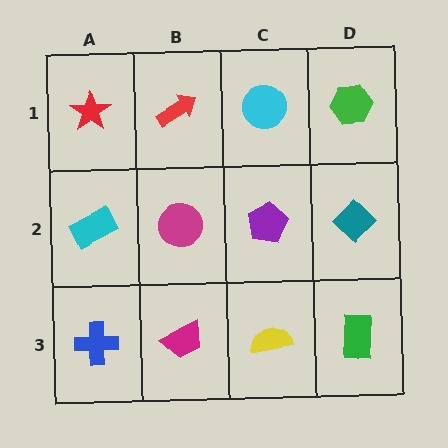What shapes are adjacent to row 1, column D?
A teal diamond (row 2, column D), a cyan circle (row 1, column C).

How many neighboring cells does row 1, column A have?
2.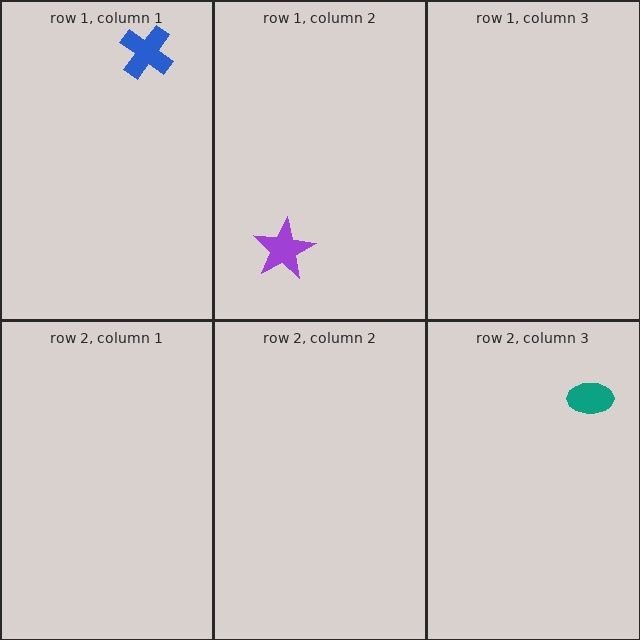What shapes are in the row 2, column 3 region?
The teal ellipse.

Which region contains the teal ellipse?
The row 2, column 3 region.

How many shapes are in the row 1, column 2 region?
1.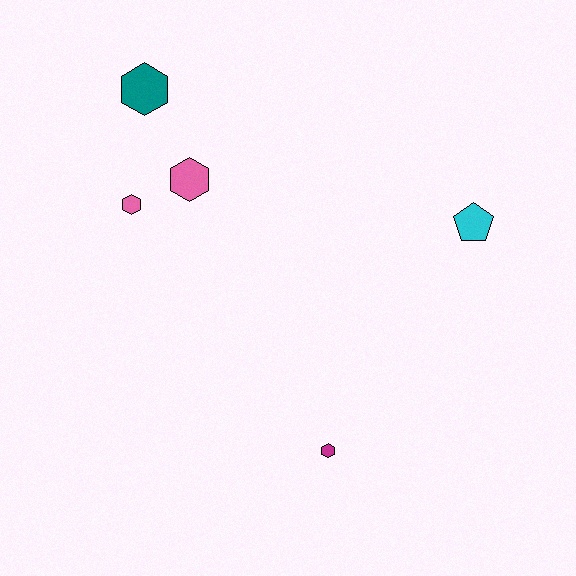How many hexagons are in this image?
There are 4 hexagons.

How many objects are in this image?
There are 5 objects.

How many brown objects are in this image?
There are no brown objects.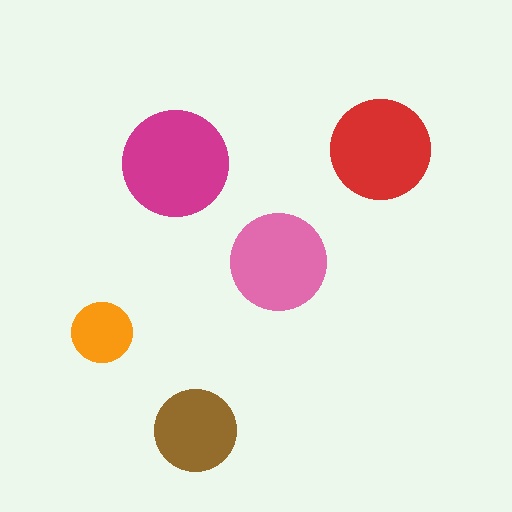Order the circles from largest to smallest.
the magenta one, the red one, the pink one, the brown one, the orange one.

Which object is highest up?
The red circle is topmost.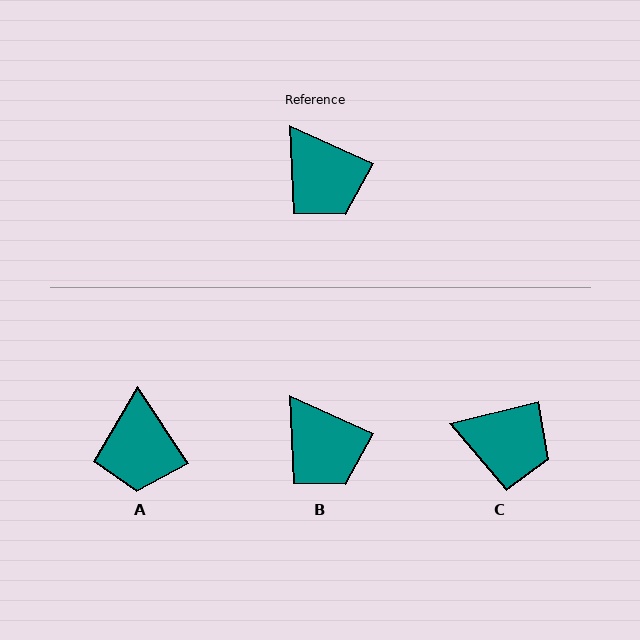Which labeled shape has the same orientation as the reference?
B.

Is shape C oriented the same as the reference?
No, it is off by about 38 degrees.